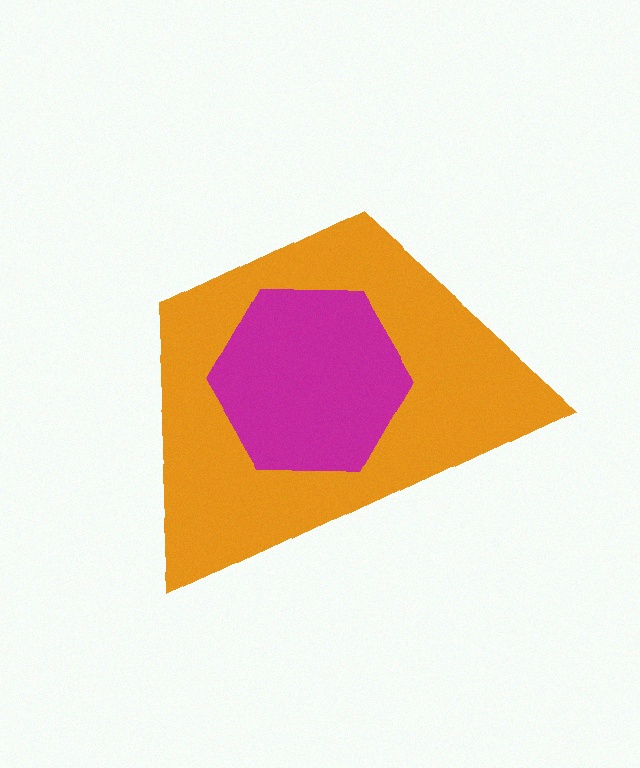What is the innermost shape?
The magenta hexagon.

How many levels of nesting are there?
2.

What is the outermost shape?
The orange trapezoid.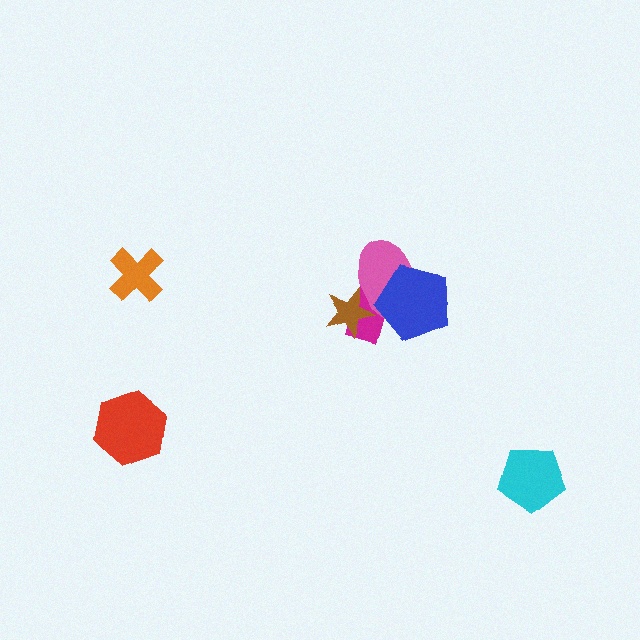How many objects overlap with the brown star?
2 objects overlap with the brown star.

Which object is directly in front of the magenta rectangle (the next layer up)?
The brown star is directly in front of the magenta rectangle.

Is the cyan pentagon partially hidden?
No, no other shape covers it.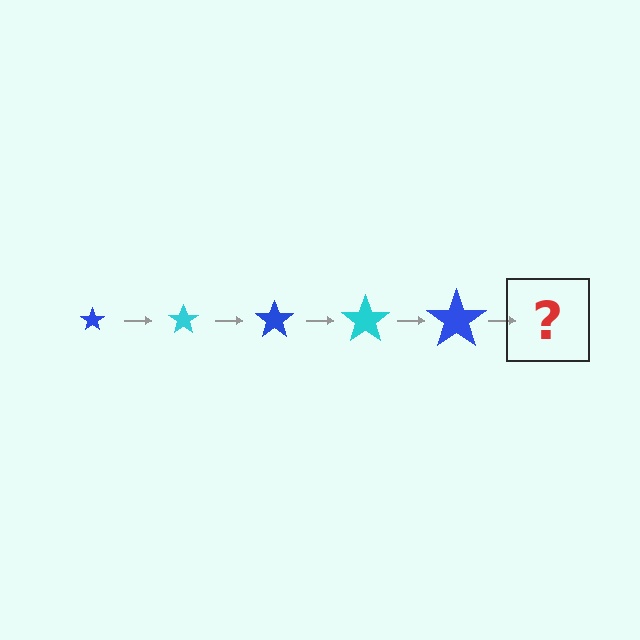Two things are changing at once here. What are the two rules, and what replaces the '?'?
The two rules are that the star grows larger each step and the color cycles through blue and cyan. The '?' should be a cyan star, larger than the previous one.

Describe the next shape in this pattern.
It should be a cyan star, larger than the previous one.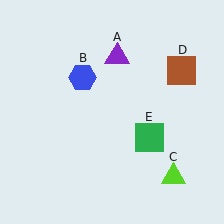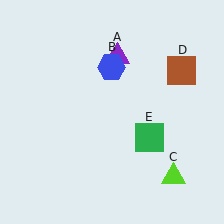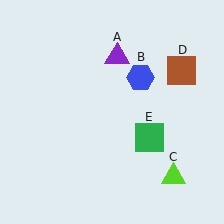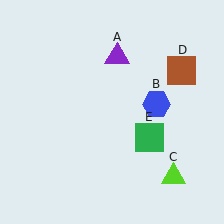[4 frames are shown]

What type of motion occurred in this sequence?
The blue hexagon (object B) rotated clockwise around the center of the scene.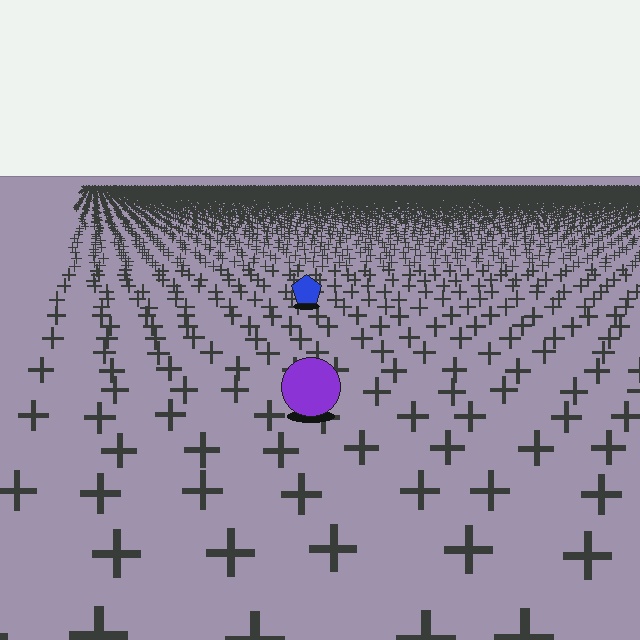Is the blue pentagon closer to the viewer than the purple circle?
No. The purple circle is closer — you can tell from the texture gradient: the ground texture is coarser near it.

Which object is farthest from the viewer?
The blue pentagon is farthest from the viewer. It appears smaller and the ground texture around it is denser.